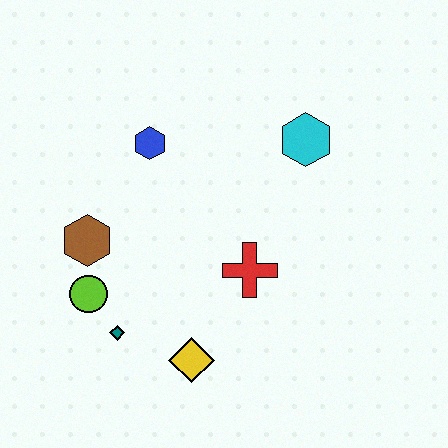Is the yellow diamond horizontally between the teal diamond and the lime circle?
No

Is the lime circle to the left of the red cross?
Yes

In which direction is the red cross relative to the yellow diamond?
The red cross is above the yellow diamond.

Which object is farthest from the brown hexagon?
The cyan hexagon is farthest from the brown hexagon.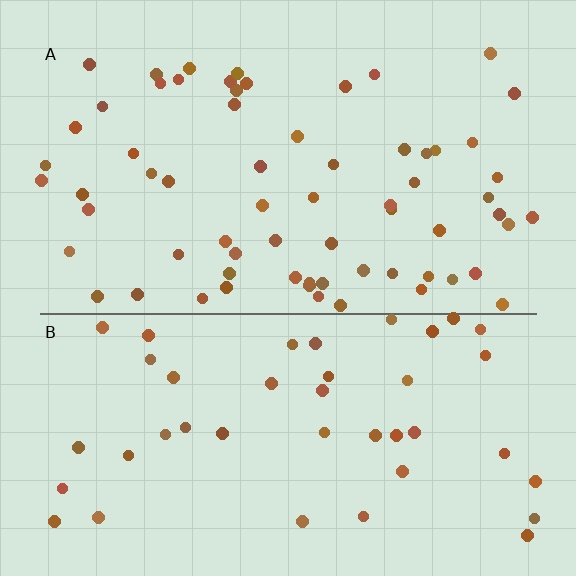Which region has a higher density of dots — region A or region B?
A (the top).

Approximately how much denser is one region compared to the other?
Approximately 1.6× — region A over region B.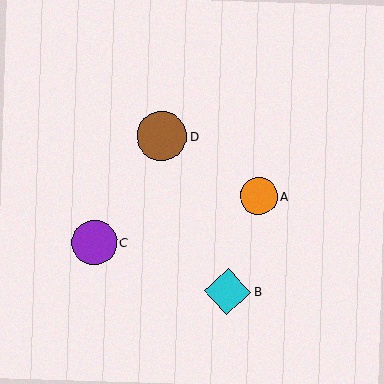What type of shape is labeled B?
Shape B is a cyan diamond.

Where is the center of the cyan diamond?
The center of the cyan diamond is at (227, 292).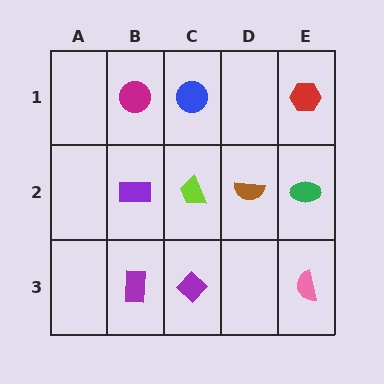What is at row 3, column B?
A purple rectangle.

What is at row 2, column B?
A purple rectangle.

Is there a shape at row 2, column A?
No, that cell is empty.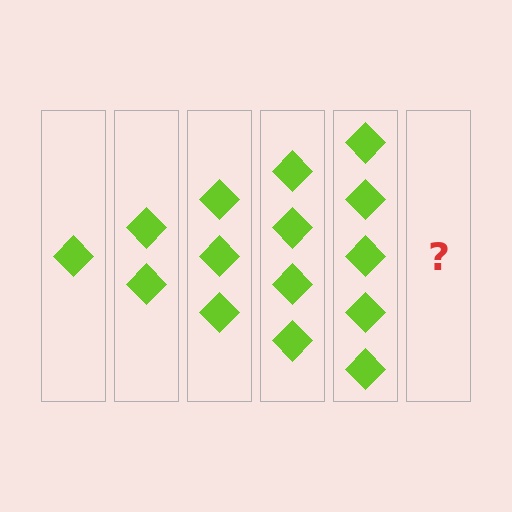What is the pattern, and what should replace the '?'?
The pattern is that each step adds one more diamond. The '?' should be 6 diamonds.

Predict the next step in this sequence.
The next step is 6 diamonds.